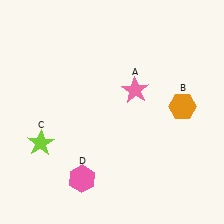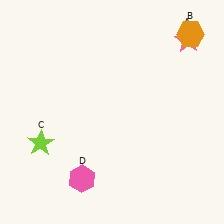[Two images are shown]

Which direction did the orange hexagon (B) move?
The orange hexagon (B) moved up.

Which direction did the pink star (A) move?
The pink star (A) moved right.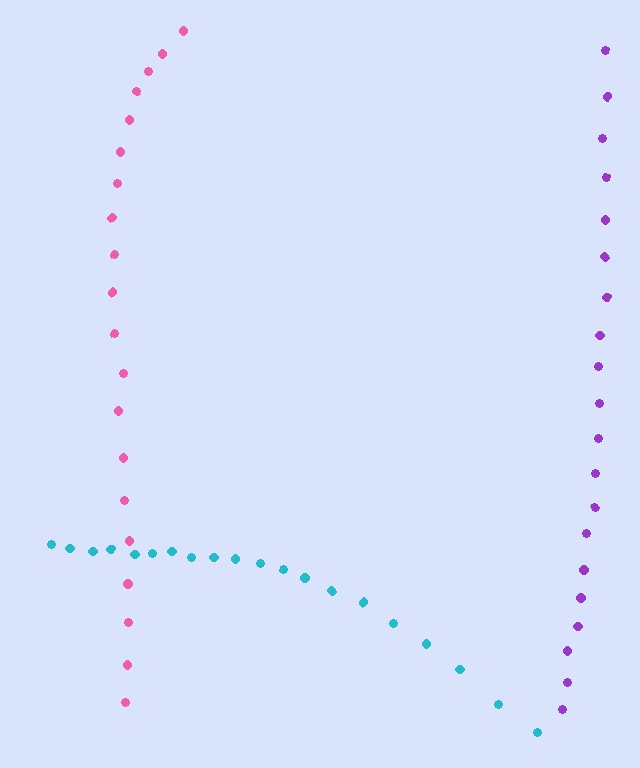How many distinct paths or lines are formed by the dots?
There are 3 distinct paths.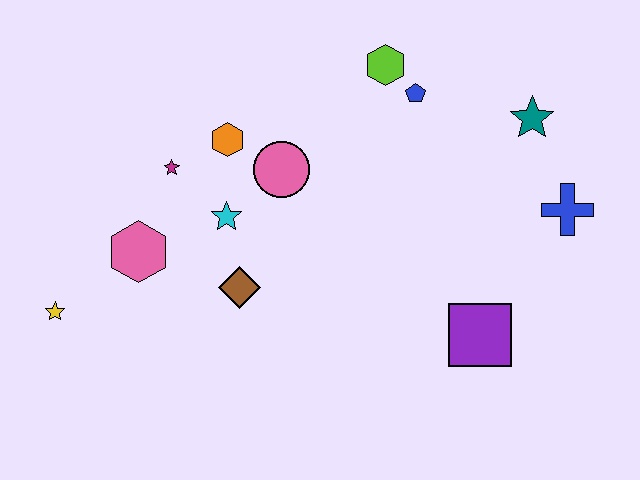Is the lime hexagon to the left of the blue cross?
Yes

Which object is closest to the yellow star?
The pink hexagon is closest to the yellow star.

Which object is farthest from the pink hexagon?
The blue cross is farthest from the pink hexagon.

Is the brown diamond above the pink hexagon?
No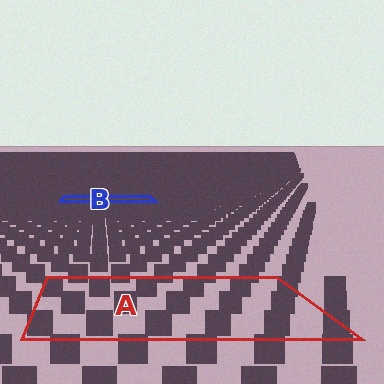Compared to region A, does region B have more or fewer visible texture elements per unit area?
Region B has more texture elements per unit area — they are packed more densely because it is farther away.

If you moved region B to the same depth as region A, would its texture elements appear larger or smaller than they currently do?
They would appear larger. At a closer depth, the same texture elements are projected at a bigger on-screen size.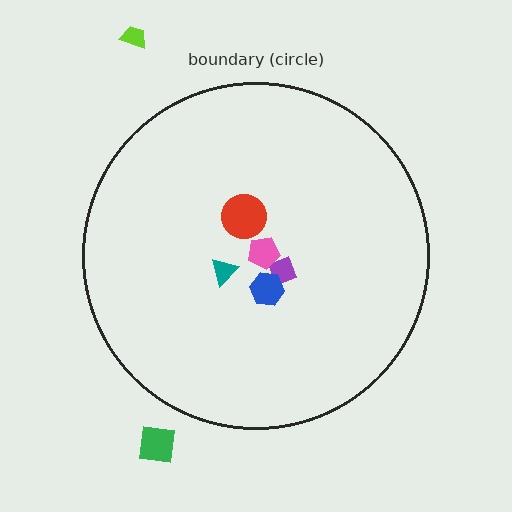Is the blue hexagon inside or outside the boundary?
Inside.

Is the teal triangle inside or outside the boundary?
Inside.